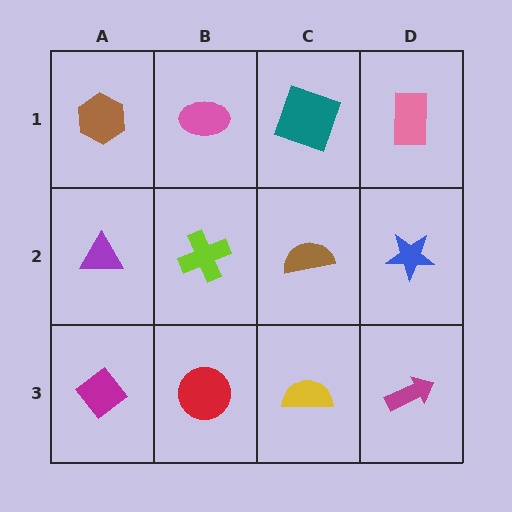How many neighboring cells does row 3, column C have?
3.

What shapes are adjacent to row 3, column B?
A lime cross (row 2, column B), a magenta diamond (row 3, column A), a yellow semicircle (row 3, column C).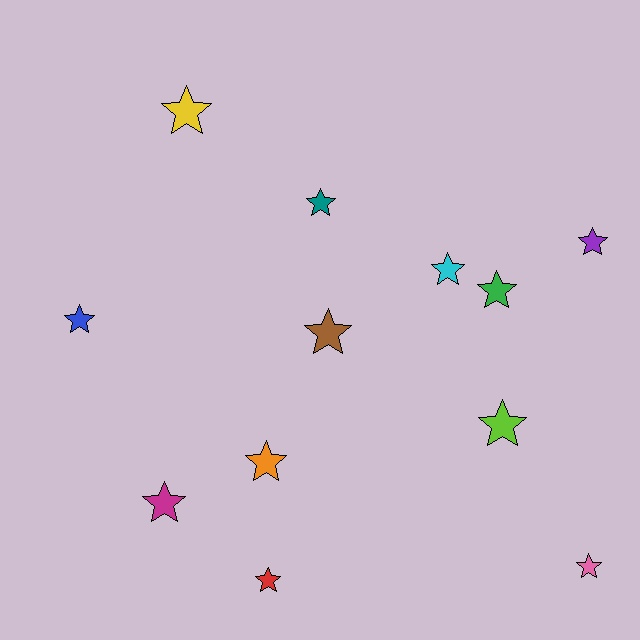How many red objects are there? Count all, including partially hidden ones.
There is 1 red object.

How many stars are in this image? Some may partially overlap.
There are 12 stars.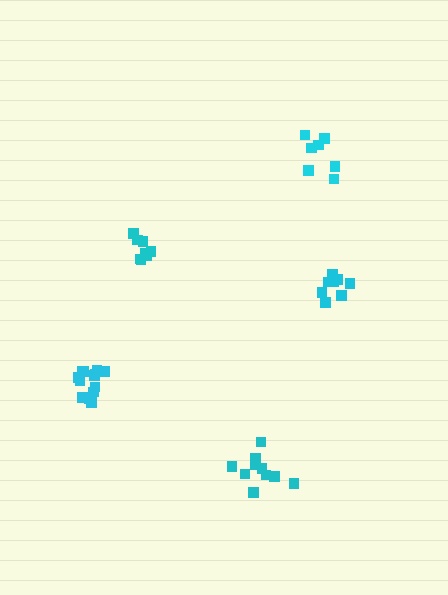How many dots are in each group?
Group 1: 8 dots, Group 2: 7 dots, Group 3: 10 dots, Group 4: 13 dots, Group 5: 8 dots (46 total).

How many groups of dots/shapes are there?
There are 5 groups.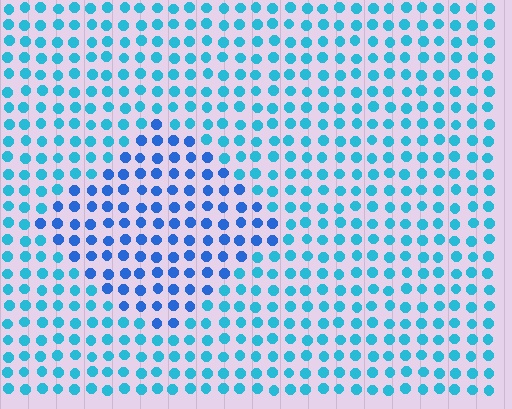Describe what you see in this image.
The image is filled with small cyan elements in a uniform arrangement. A diamond-shaped region is visible where the elements are tinted to a slightly different hue, forming a subtle color boundary.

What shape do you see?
I see a diamond.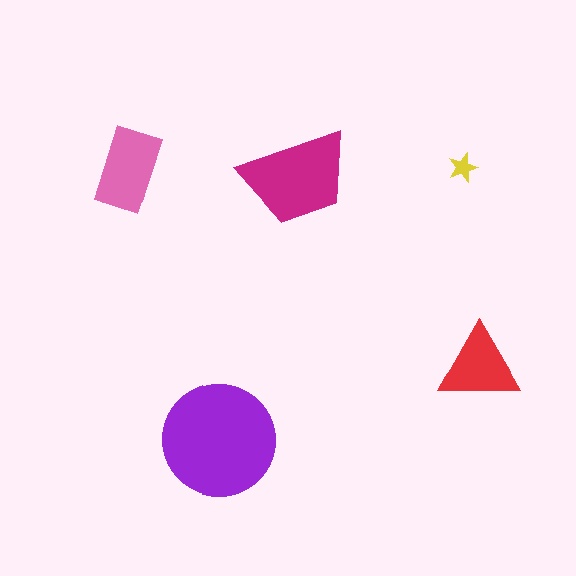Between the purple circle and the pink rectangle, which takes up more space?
The purple circle.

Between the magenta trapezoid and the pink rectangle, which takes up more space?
The magenta trapezoid.